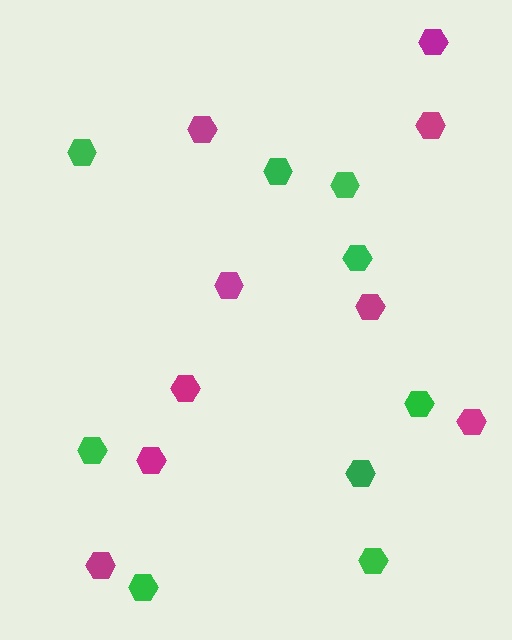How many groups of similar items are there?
There are 2 groups: one group of magenta hexagons (9) and one group of green hexagons (9).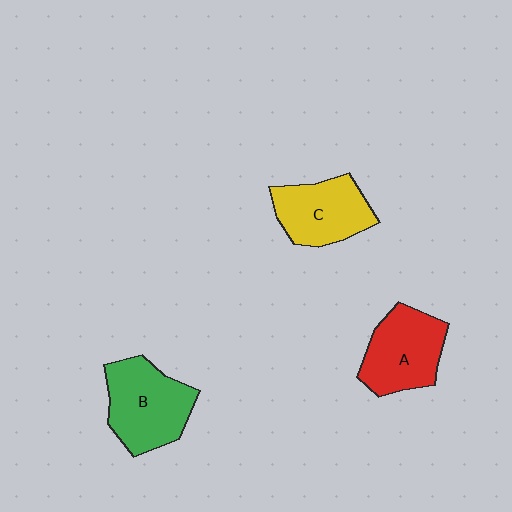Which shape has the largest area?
Shape B (green).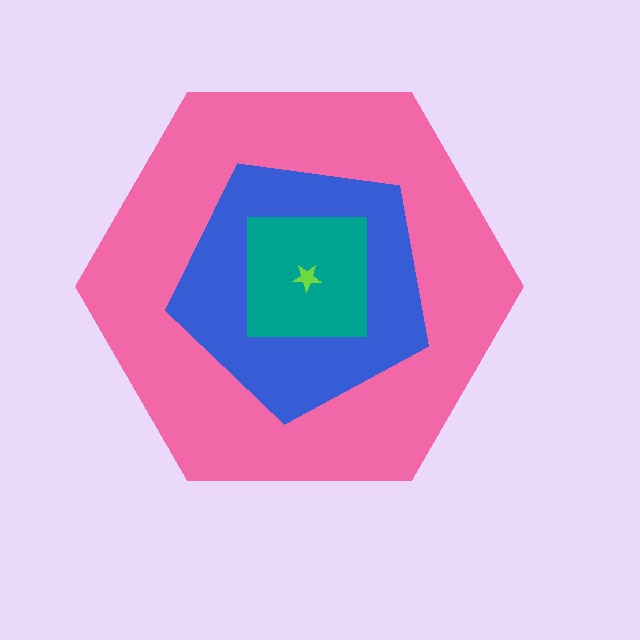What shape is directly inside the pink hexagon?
The blue pentagon.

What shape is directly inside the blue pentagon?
The teal square.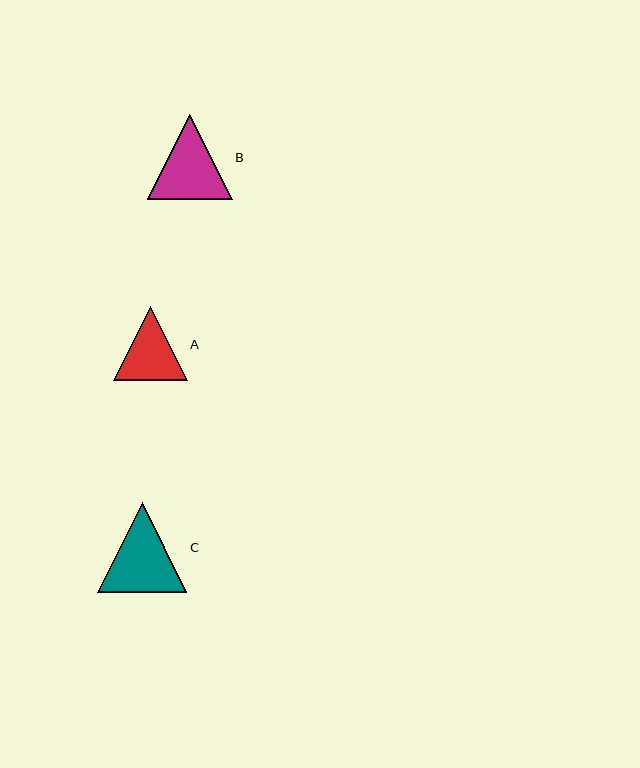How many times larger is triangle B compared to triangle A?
Triangle B is approximately 1.1 times the size of triangle A.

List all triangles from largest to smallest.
From largest to smallest: C, B, A.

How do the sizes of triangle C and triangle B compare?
Triangle C and triangle B are approximately the same size.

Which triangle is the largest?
Triangle C is the largest with a size of approximately 90 pixels.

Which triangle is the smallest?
Triangle A is the smallest with a size of approximately 74 pixels.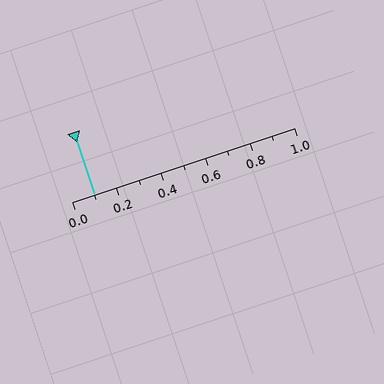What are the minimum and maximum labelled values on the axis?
The axis runs from 0.0 to 1.0.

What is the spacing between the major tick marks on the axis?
The major ticks are spaced 0.2 apart.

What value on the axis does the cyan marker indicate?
The marker indicates approximately 0.1.